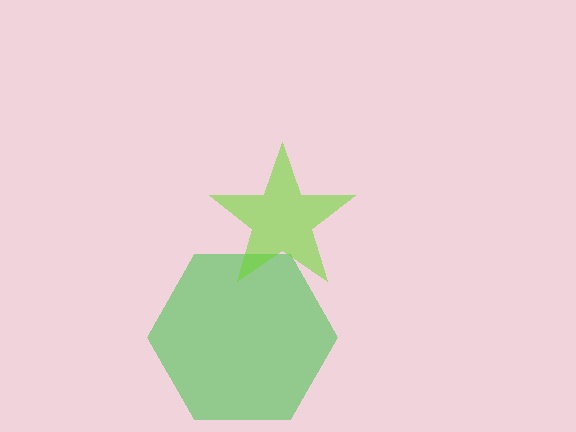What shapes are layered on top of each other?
The layered shapes are: a green hexagon, a lime star.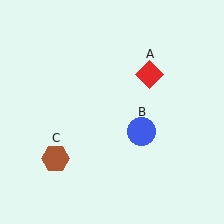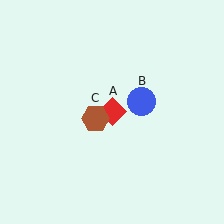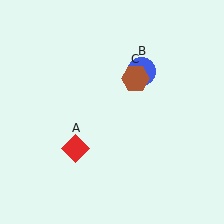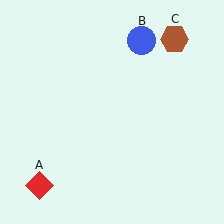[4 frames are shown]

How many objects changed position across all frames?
3 objects changed position: red diamond (object A), blue circle (object B), brown hexagon (object C).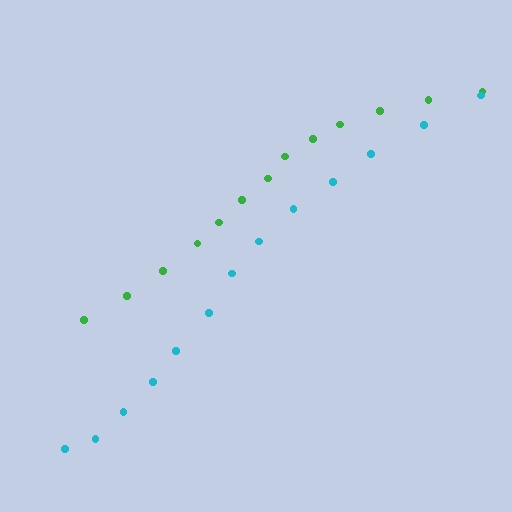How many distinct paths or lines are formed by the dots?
There are 2 distinct paths.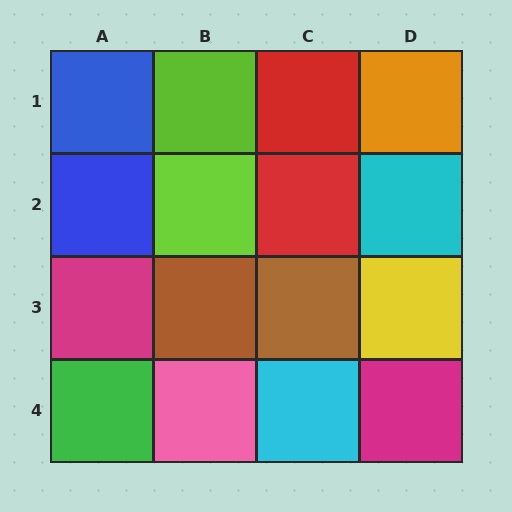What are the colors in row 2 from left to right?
Blue, lime, red, cyan.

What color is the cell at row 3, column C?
Brown.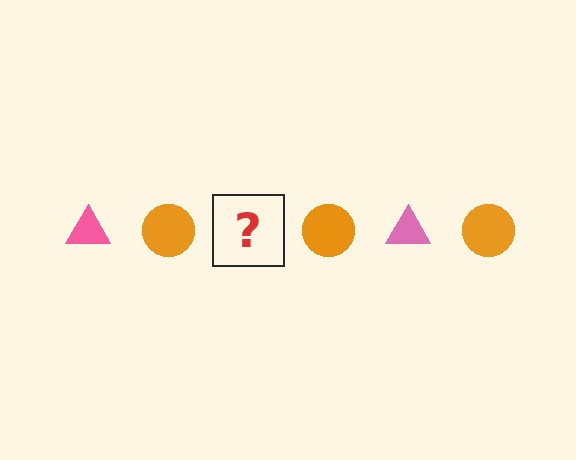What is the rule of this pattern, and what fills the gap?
The rule is that the pattern alternates between pink triangle and orange circle. The gap should be filled with a pink triangle.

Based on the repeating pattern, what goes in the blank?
The blank should be a pink triangle.